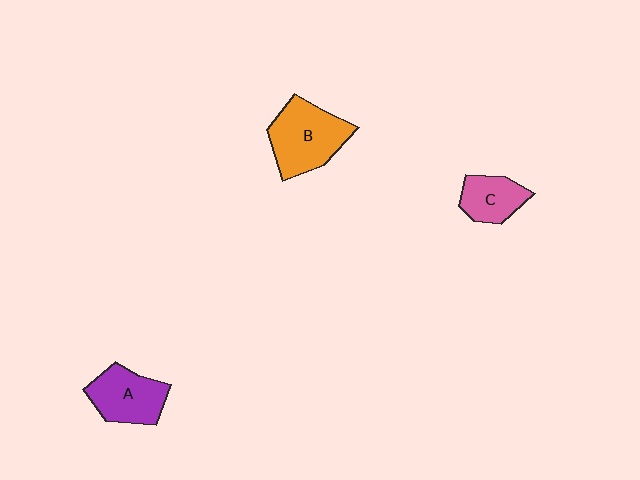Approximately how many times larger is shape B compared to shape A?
Approximately 1.3 times.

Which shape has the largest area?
Shape B (orange).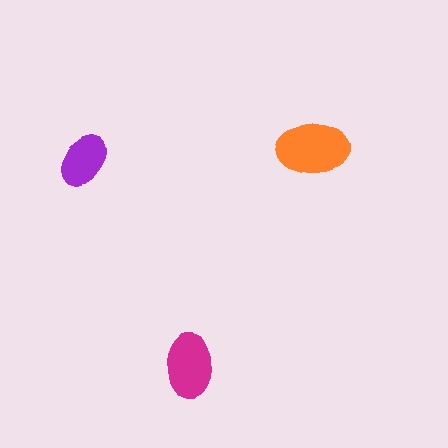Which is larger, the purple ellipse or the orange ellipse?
The orange one.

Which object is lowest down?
The magenta ellipse is bottommost.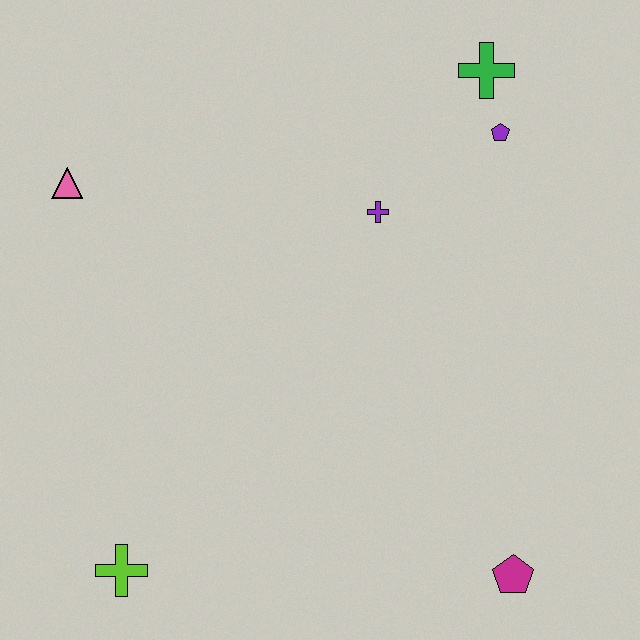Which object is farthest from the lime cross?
The green cross is farthest from the lime cross.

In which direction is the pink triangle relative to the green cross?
The pink triangle is to the left of the green cross.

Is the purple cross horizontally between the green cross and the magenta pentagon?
No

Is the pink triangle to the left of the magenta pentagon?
Yes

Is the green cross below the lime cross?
No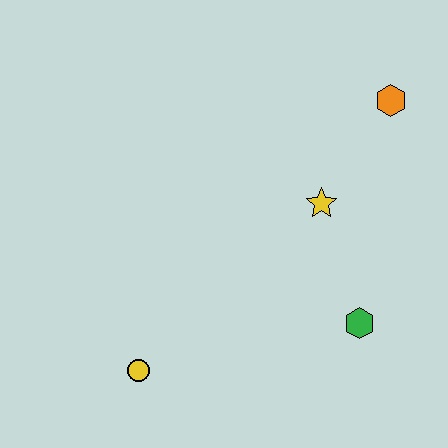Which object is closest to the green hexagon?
The yellow star is closest to the green hexagon.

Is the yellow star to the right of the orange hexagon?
No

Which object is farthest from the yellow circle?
The orange hexagon is farthest from the yellow circle.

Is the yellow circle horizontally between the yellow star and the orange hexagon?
No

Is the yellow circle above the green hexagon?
No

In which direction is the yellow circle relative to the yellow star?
The yellow circle is to the left of the yellow star.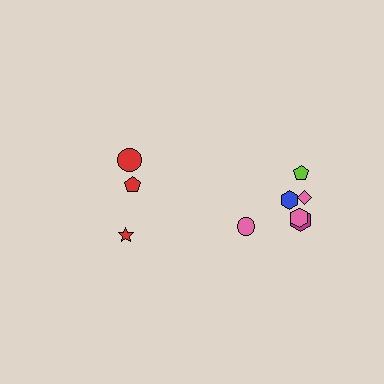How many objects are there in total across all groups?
There are 9 objects.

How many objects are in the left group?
There are 3 objects.